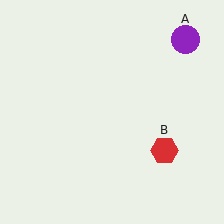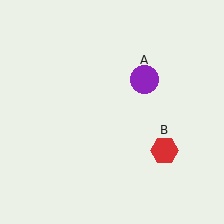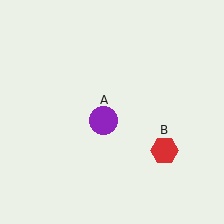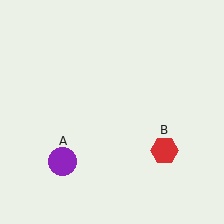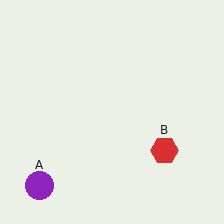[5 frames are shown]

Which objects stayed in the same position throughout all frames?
Red hexagon (object B) remained stationary.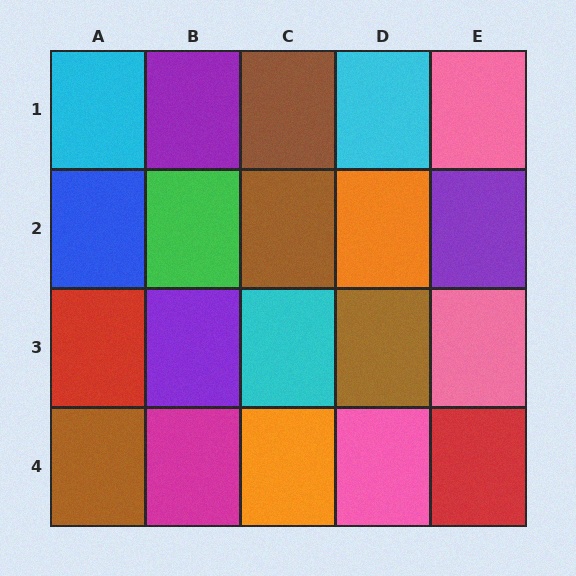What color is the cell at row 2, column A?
Blue.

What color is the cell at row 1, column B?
Purple.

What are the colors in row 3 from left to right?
Red, purple, cyan, brown, pink.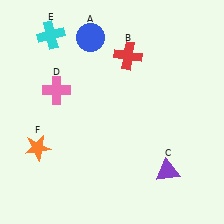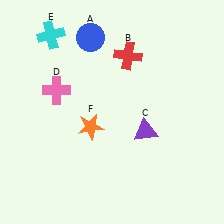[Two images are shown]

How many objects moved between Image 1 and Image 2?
2 objects moved between the two images.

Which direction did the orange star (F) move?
The orange star (F) moved right.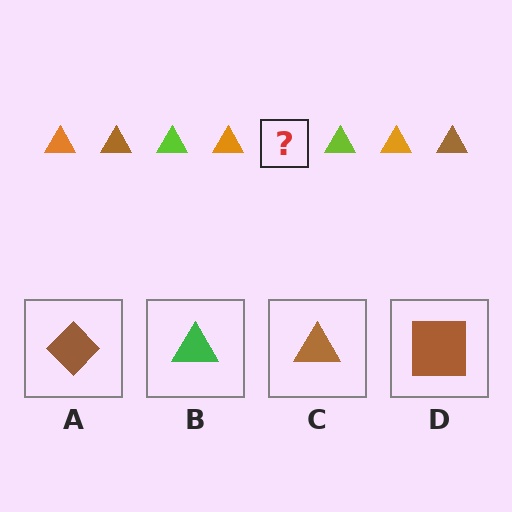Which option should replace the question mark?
Option C.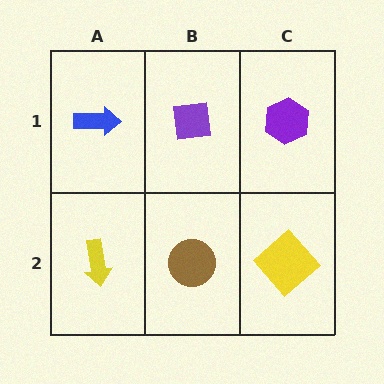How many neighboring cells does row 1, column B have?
3.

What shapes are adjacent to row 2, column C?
A purple hexagon (row 1, column C), a brown circle (row 2, column B).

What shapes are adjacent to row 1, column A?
A yellow arrow (row 2, column A), a purple square (row 1, column B).